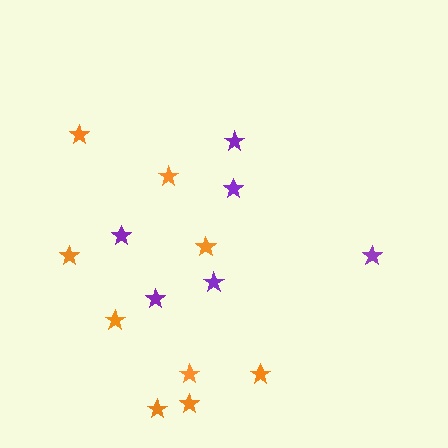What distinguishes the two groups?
There are 2 groups: one group of orange stars (9) and one group of purple stars (6).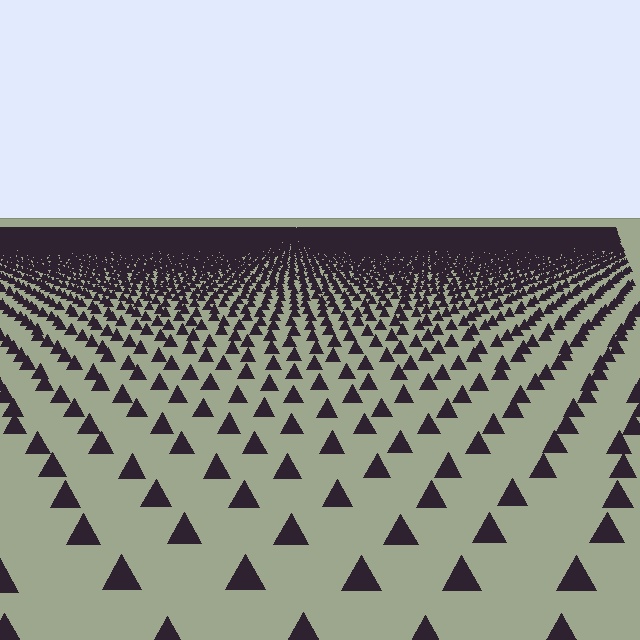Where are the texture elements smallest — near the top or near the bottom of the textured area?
Near the top.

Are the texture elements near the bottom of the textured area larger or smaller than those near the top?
Larger. Near the bottom, elements are closer to the viewer and appear at a bigger on-screen size.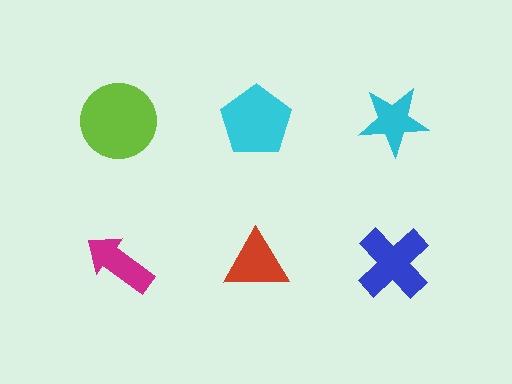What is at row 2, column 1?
A magenta arrow.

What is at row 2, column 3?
A blue cross.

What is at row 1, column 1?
A lime circle.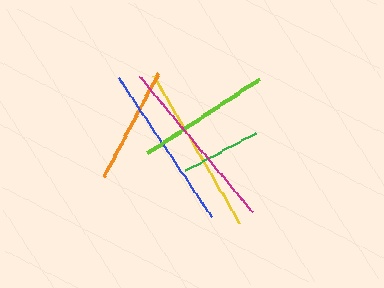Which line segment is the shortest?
The green line is the shortest at approximately 80 pixels.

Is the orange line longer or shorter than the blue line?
The blue line is longer than the orange line.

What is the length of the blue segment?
The blue segment is approximately 168 pixels long.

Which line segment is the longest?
The magenta line is the longest at approximately 176 pixels.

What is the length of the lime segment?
The lime segment is approximately 134 pixels long.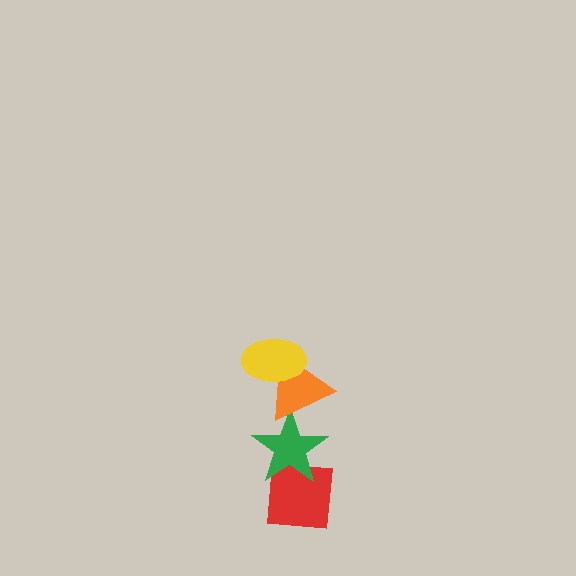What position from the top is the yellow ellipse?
The yellow ellipse is 1st from the top.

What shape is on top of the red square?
The green star is on top of the red square.